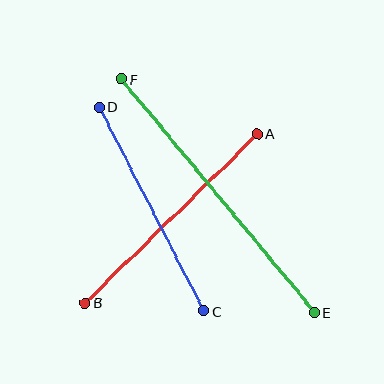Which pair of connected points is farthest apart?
Points E and F are farthest apart.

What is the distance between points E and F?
The distance is approximately 303 pixels.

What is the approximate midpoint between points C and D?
The midpoint is at approximately (152, 209) pixels.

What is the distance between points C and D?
The distance is approximately 229 pixels.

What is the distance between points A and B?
The distance is approximately 242 pixels.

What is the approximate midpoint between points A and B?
The midpoint is at approximately (171, 218) pixels.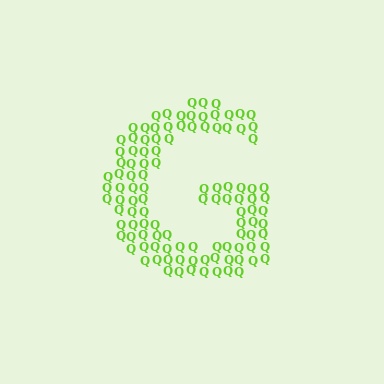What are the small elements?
The small elements are letter Q's.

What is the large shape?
The large shape is the letter G.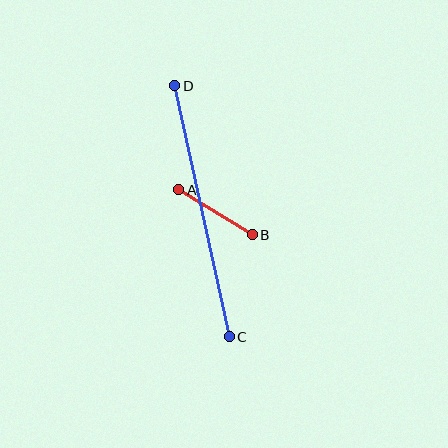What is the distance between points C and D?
The distance is approximately 257 pixels.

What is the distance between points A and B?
The distance is approximately 86 pixels.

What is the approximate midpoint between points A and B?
The midpoint is at approximately (215, 212) pixels.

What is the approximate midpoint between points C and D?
The midpoint is at approximately (202, 211) pixels.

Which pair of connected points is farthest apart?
Points C and D are farthest apart.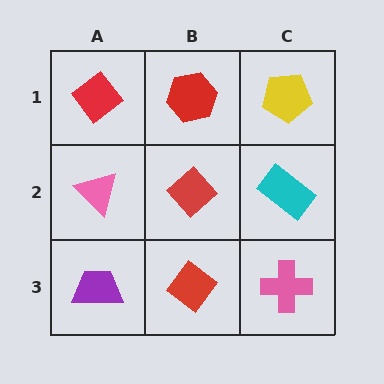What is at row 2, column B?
A red diamond.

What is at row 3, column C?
A pink cross.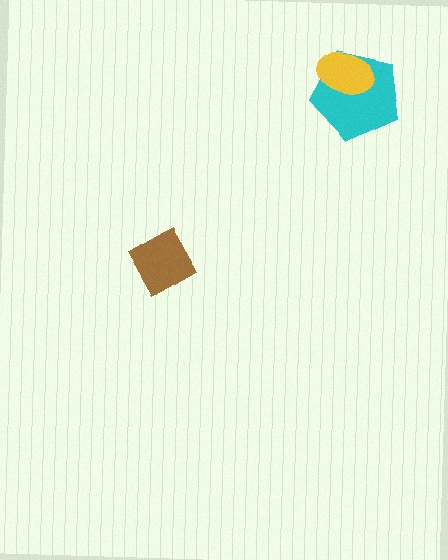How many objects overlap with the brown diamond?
0 objects overlap with the brown diamond.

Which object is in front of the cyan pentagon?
The yellow ellipse is in front of the cyan pentagon.